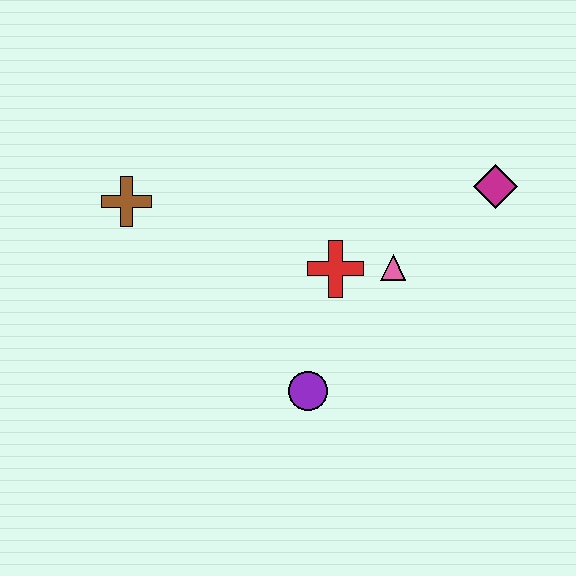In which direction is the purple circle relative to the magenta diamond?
The purple circle is below the magenta diamond.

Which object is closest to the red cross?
The pink triangle is closest to the red cross.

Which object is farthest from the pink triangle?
The brown cross is farthest from the pink triangle.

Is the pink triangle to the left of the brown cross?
No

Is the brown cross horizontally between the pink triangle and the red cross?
No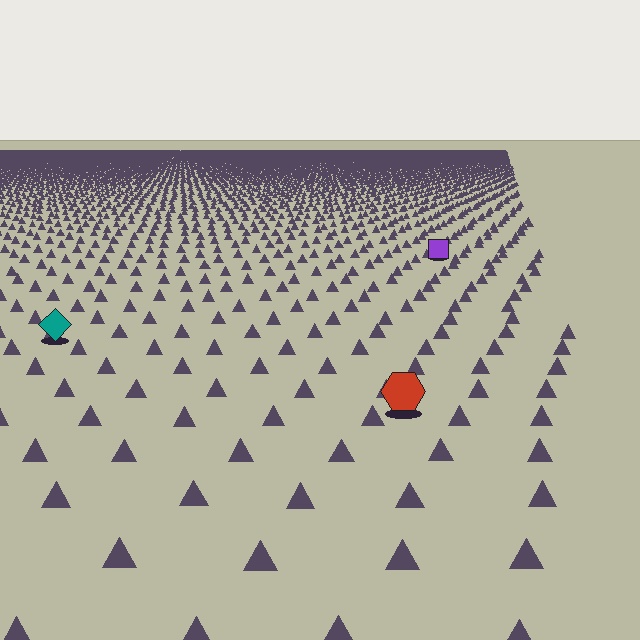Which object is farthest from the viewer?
The purple square is farthest from the viewer. It appears smaller and the ground texture around it is denser.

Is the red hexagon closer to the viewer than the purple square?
Yes. The red hexagon is closer — you can tell from the texture gradient: the ground texture is coarser near it.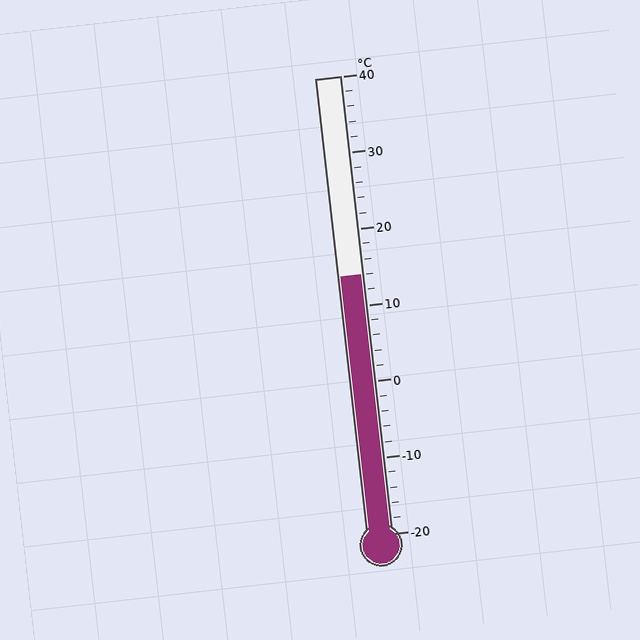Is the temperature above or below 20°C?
The temperature is below 20°C.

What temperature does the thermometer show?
The thermometer shows approximately 14°C.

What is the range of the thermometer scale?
The thermometer scale ranges from -20°C to 40°C.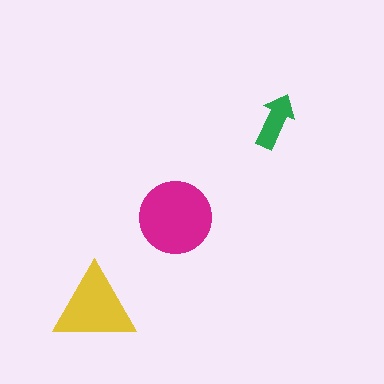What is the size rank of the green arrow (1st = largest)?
3rd.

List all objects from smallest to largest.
The green arrow, the yellow triangle, the magenta circle.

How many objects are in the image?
There are 3 objects in the image.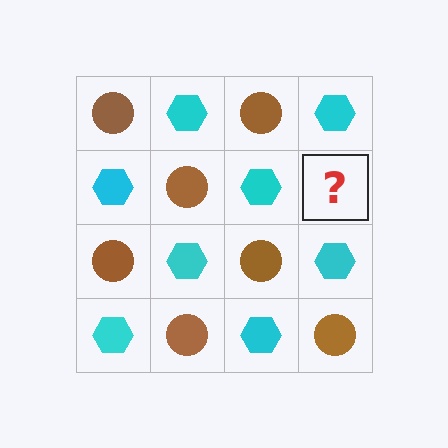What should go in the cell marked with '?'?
The missing cell should contain a brown circle.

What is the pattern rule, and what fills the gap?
The rule is that it alternates brown circle and cyan hexagon in a checkerboard pattern. The gap should be filled with a brown circle.